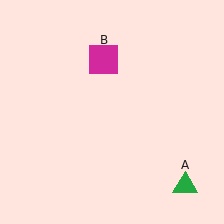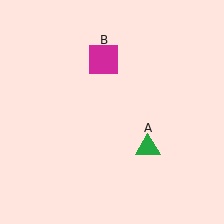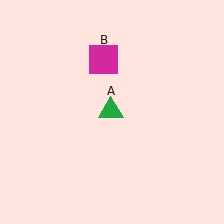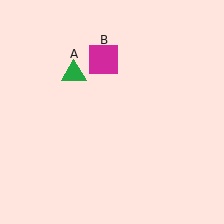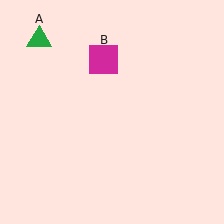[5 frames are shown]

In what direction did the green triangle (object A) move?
The green triangle (object A) moved up and to the left.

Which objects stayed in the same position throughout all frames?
Magenta square (object B) remained stationary.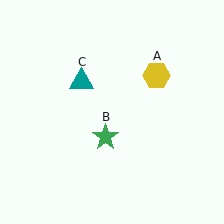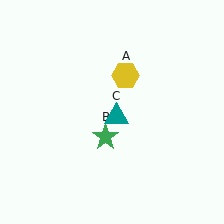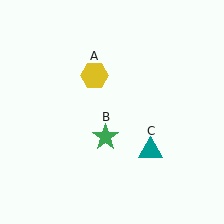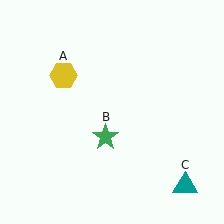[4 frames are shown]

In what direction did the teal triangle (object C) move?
The teal triangle (object C) moved down and to the right.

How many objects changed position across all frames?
2 objects changed position: yellow hexagon (object A), teal triangle (object C).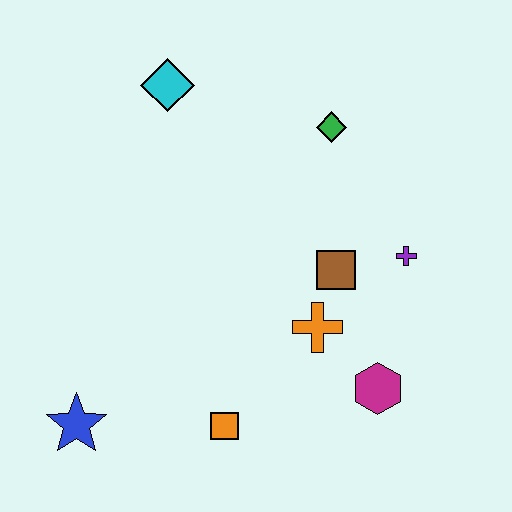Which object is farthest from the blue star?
The green diamond is farthest from the blue star.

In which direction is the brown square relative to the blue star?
The brown square is to the right of the blue star.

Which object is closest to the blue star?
The orange square is closest to the blue star.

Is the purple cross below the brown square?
No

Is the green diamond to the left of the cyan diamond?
No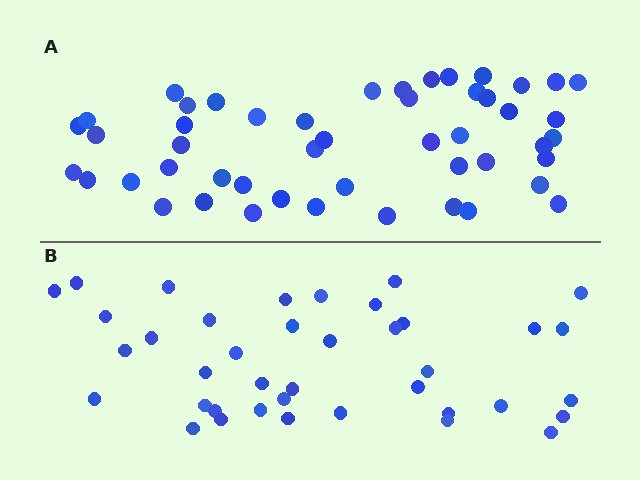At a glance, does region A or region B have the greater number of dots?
Region A (the top region) has more dots.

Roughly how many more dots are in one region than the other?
Region A has roughly 10 or so more dots than region B.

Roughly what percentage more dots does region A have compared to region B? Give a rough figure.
About 25% more.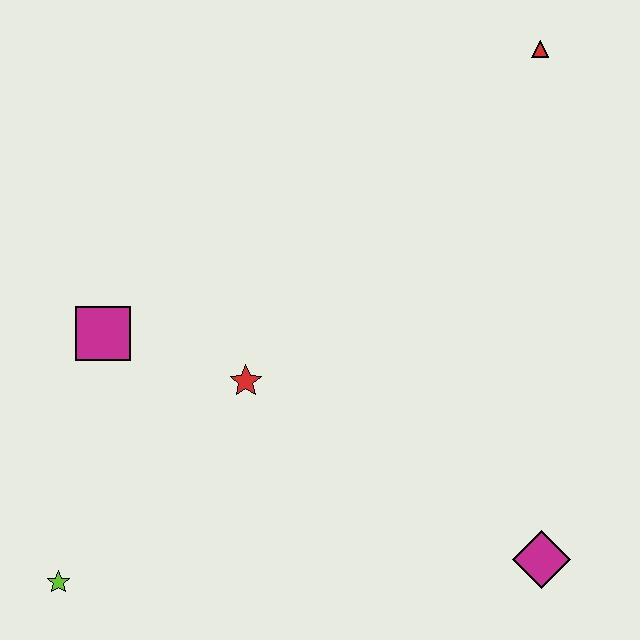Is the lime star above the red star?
No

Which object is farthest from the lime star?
The red triangle is farthest from the lime star.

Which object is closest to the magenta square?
The red star is closest to the magenta square.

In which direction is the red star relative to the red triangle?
The red star is below the red triangle.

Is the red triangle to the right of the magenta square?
Yes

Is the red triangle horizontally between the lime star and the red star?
No